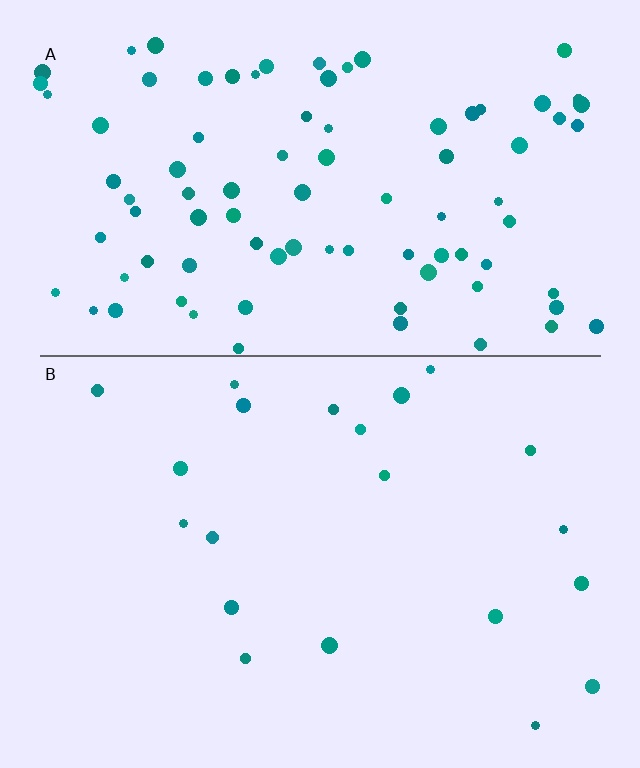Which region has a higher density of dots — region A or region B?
A (the top).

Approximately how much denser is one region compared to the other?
Approximately 4.3× — region A over region B.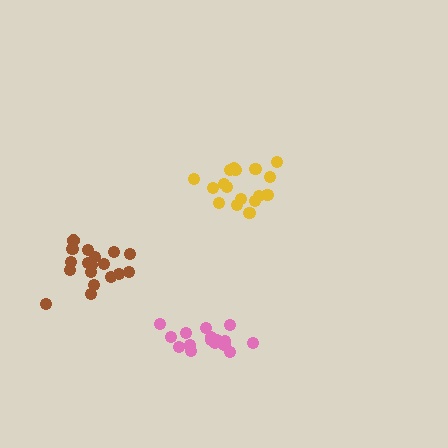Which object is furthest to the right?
The yellow cluster is rightmost.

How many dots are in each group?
Group 1: 16 dots, Group 2: 19 dots, Group 3: 18 dots (53 total).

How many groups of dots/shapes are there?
There are 3 groups.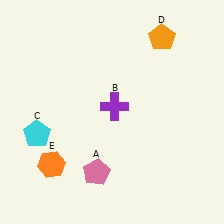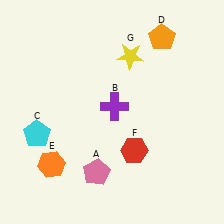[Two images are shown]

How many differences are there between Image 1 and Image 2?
There are 2 differences between the two images.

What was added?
A red hexagon (F), a yellow star (G) were added in Image 2.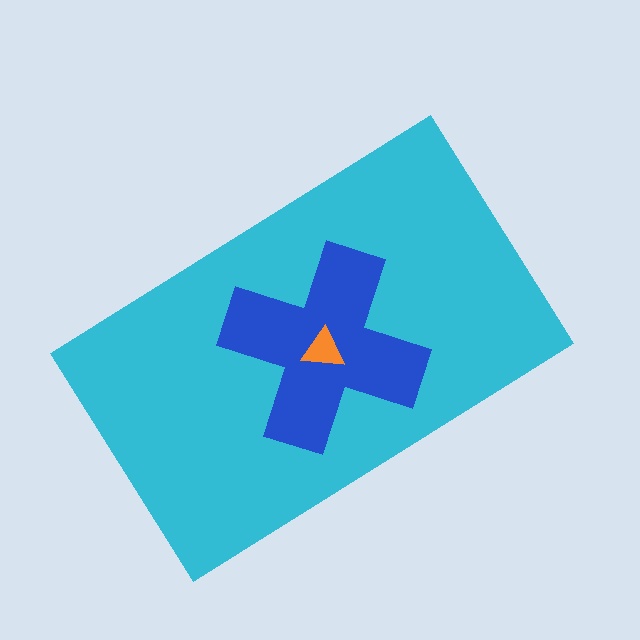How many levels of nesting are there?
3.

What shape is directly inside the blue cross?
The orange triangle.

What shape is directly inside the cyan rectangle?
The blue cross.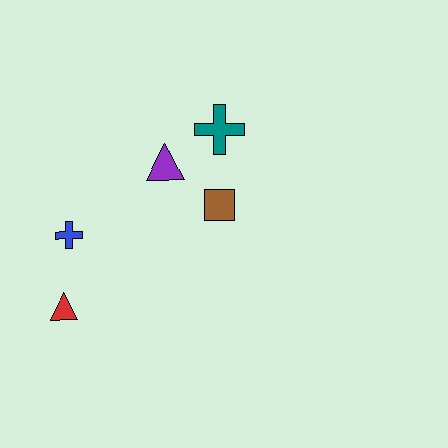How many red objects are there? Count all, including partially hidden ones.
There is 1 red object.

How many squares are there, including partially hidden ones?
There is 1 square.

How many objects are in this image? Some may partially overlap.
There are 5 objects.